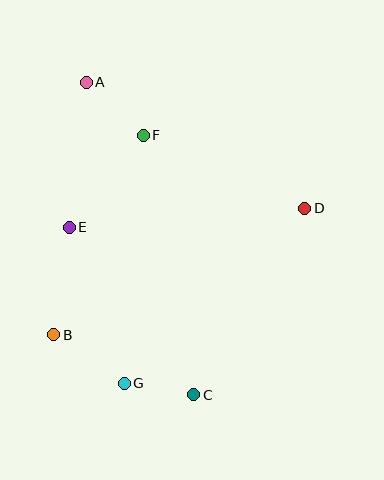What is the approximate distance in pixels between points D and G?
The distance between D and G is approximately 251 pixels.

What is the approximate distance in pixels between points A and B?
The distance between A and B is approximately 254 pixels.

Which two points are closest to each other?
Points C and G are closest to each other.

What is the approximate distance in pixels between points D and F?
The distance between D and F is approximately 177 pixels.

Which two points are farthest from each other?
Points A and C are farthest from each other.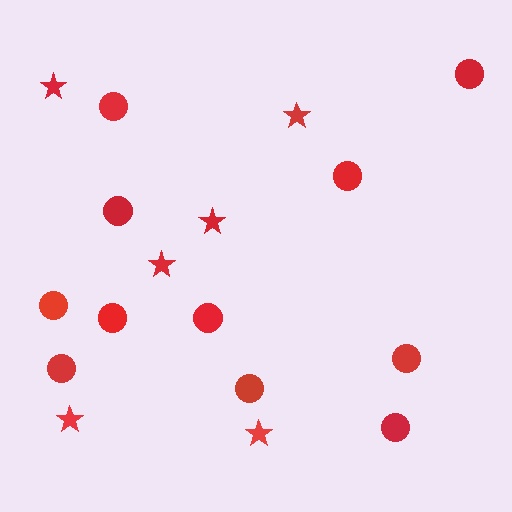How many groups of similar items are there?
There are 2 groups: one group of stars (6) and one group of circles (11).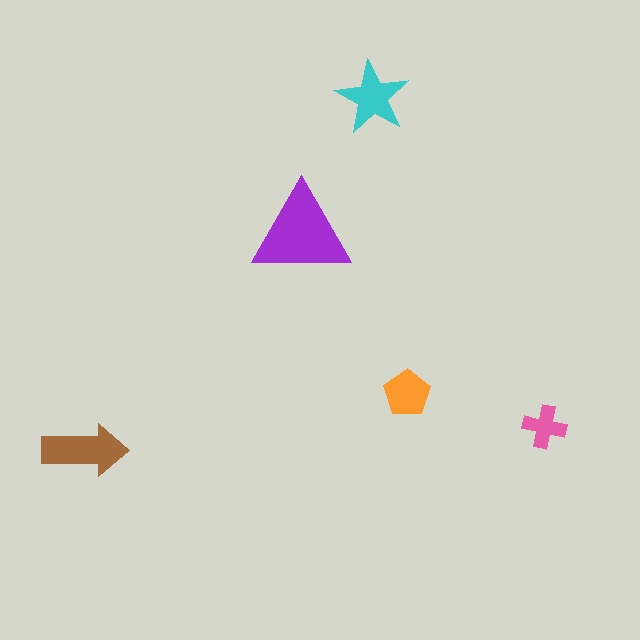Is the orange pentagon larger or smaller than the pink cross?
Larger.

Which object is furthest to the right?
The pink cross is rightmost.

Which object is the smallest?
The pink cross.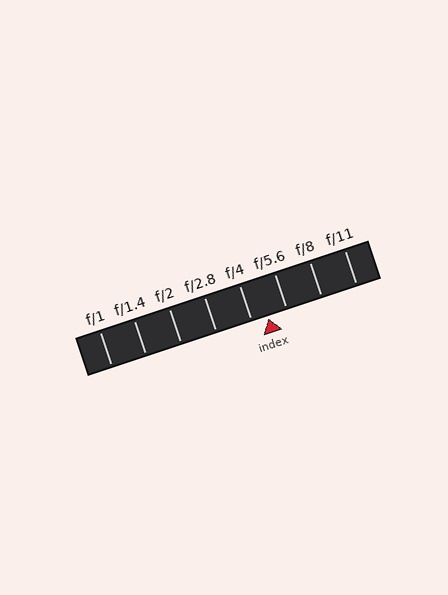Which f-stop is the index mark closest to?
The index mark is closest to f/4.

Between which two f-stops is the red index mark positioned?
The index mark is between f/4 and f/5.6.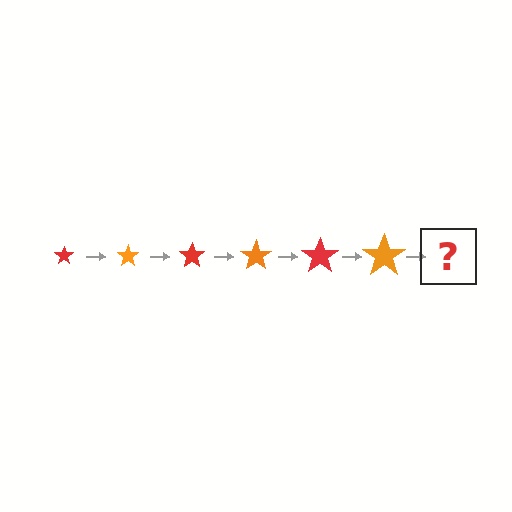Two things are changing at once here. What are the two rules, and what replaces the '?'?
The two rules are that the star grows larger each step and the color cycles through red and orange. The '?' should be a red star, larger than the previous one.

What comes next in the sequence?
The next element should be a red star, larger than the previous one.